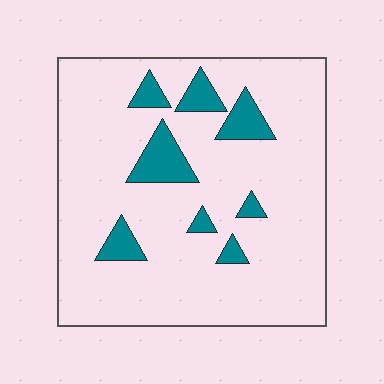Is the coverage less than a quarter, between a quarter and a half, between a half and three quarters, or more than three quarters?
Less than a quarter.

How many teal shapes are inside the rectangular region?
8.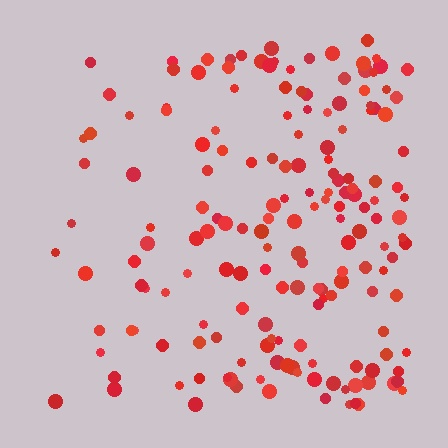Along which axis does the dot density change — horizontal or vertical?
Horizontal.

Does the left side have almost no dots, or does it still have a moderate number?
Still a moderate number, just noticeably fewer than the right.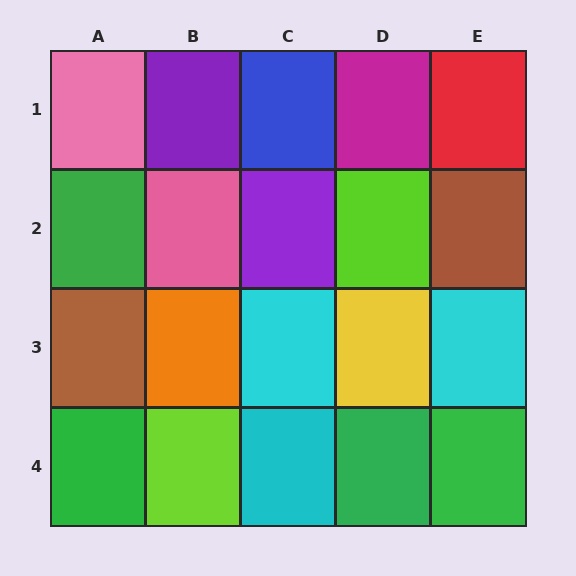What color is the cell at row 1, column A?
Pink.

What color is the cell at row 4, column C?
Cyan.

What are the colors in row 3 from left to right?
Brown, orange, cyan, yellow, cyan.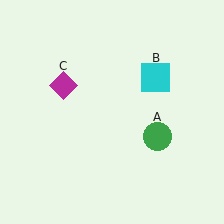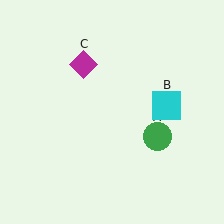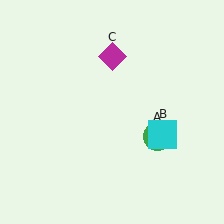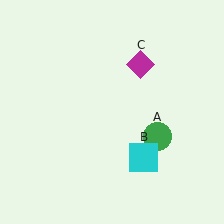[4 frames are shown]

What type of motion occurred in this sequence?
The cyan square (object B), magenta diamond (object C) rotated clockwise around the center of the scene.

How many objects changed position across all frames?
2 objects changed position: cyan square (object B), magenta diamond (object C).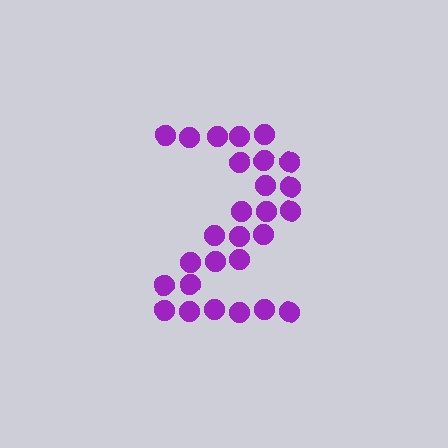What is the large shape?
The large shape is the digit 2.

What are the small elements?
The small elements are circles.